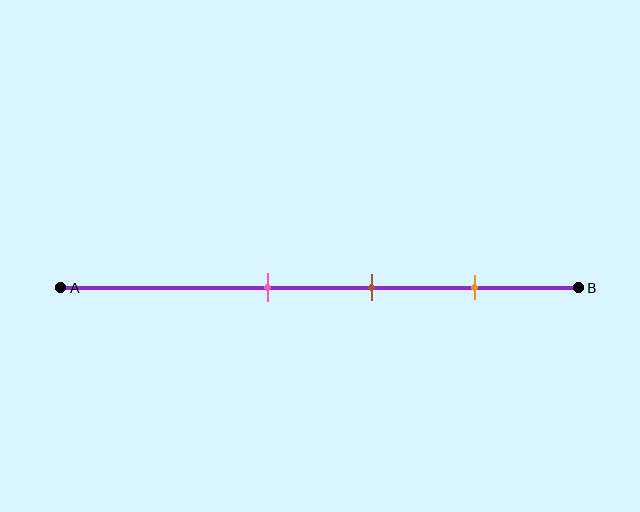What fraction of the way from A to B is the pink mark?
The pink mark is approximately 40% (0.4) of the way from A to B.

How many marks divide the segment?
There are 3 marks dividing the segment.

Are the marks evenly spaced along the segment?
Yes, the marks are approximately evenly spaced.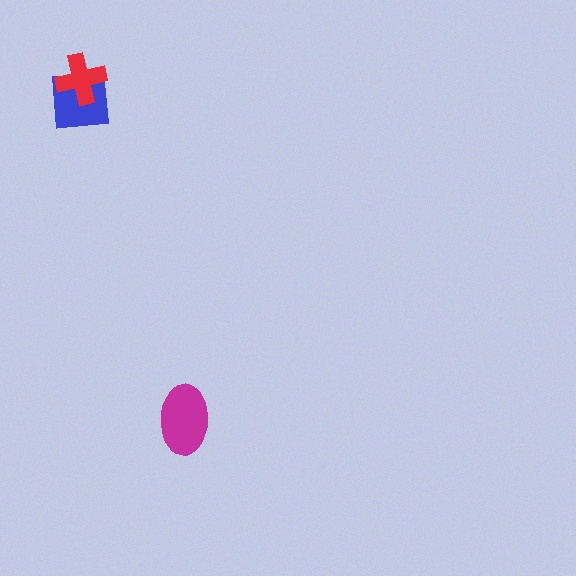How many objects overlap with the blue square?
1 object overlaps with the blue square.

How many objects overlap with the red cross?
1 object overlaps with the red cross.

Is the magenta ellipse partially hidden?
No, no other shape covers it.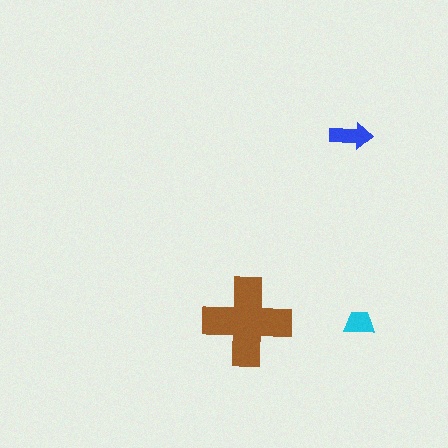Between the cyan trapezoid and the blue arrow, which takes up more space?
The blue arrow.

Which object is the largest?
The brown cross.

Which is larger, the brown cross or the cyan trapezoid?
The brown cross.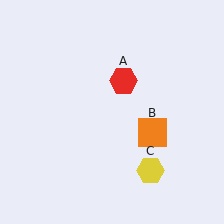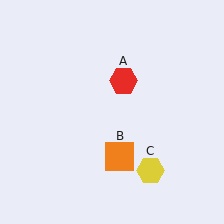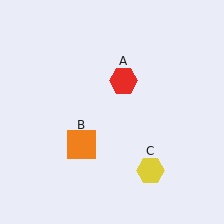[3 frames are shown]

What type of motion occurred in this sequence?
The orange square (object B) rotated clockwise around the center of the scene.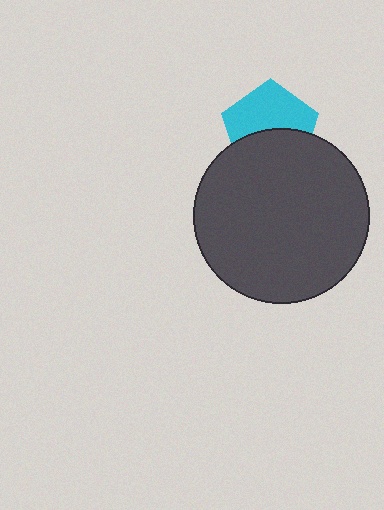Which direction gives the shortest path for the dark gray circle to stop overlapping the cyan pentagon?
Moving down gives the shortest separation.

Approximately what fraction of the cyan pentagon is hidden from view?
Roughly 46% of the cyan pentagon is hidden behind the dark gray circle.